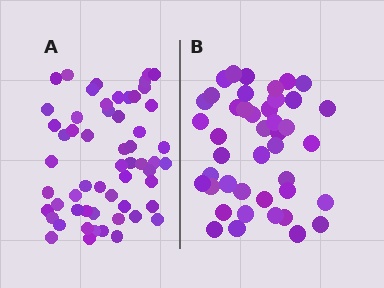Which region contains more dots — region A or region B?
Region A (the left region) has more dots.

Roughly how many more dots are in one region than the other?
Region A has approximately 15 more dots than region B.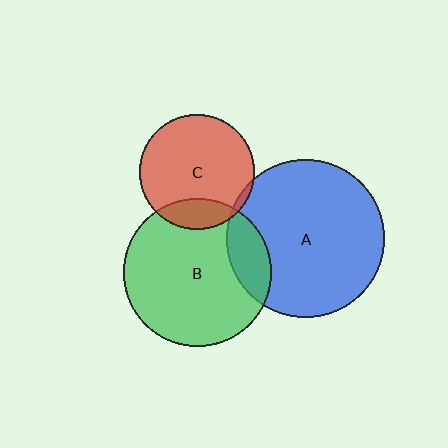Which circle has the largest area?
Circle A (blue).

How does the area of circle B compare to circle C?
Approximately 1.7 times.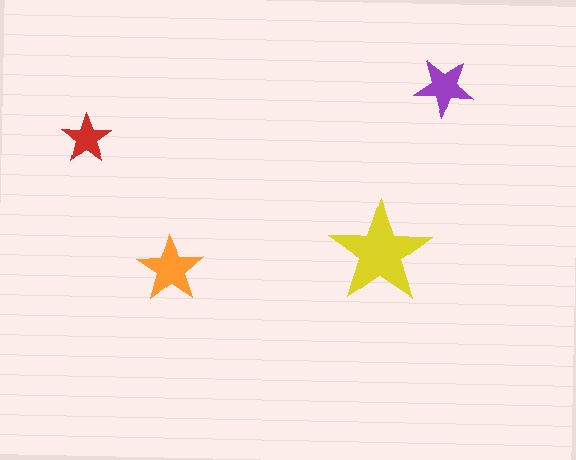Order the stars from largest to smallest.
the yellow one, the orange one, the purple one, the red one.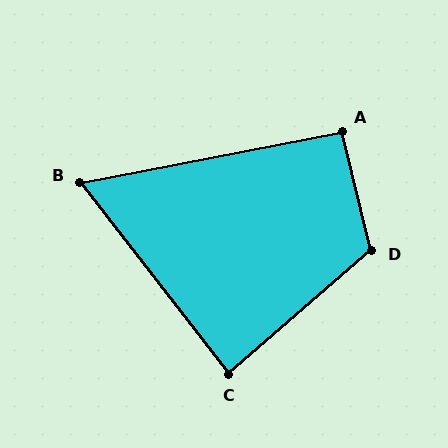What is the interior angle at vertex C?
Approximately 87 degrees (approximately right).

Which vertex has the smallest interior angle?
B, at approximately 63 degrees.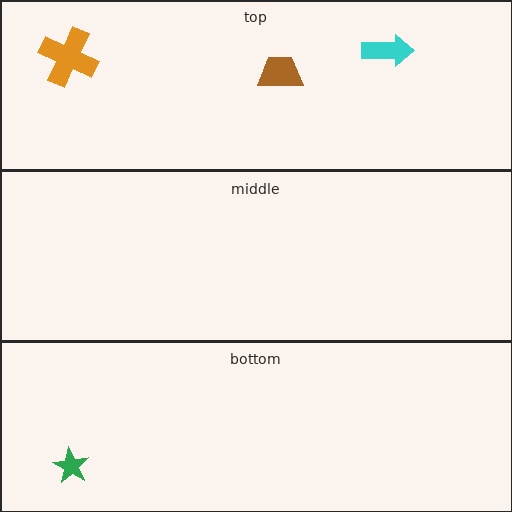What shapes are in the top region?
The orange cross, the cyan arrow, the brown trapezoid.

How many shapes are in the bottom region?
1.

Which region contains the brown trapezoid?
The top region.